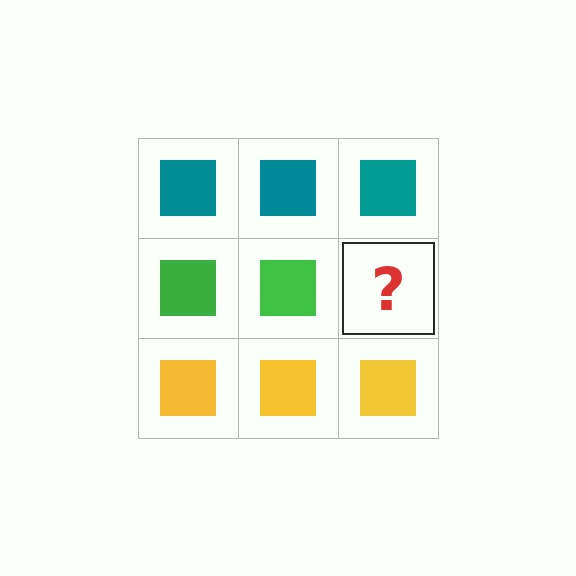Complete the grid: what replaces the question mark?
The question mark should be replaced with a green square.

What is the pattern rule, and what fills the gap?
The rule is that each row has a consistent color. The gap should be filled with a green square.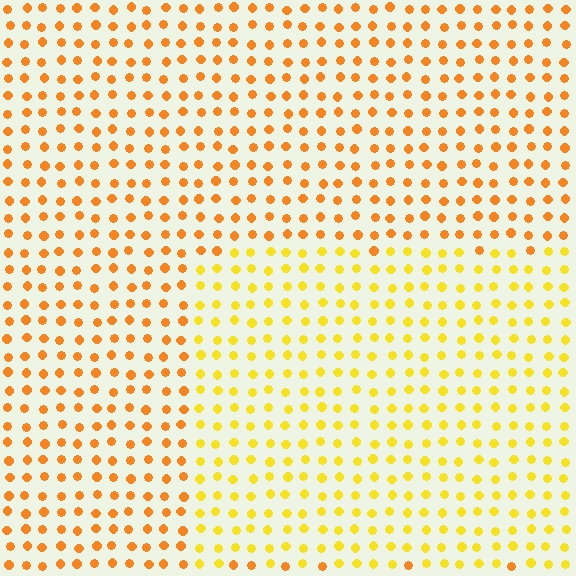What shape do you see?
I see a rectangle.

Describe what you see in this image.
The image is filled with small orange elements in a uniform arrangement. A rectangle-shaped region is visible where the elements are tinted to a slightly different hue, forming a subtle color boundary.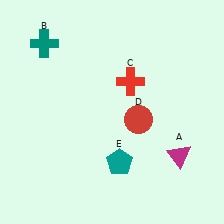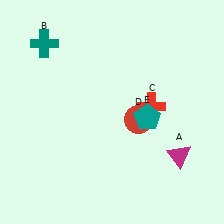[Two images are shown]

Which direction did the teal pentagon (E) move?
The teal pentagon (E) moved up.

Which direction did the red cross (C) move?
The red cross (C) moved down.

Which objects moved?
The objects that moved are: the red cross (C), the teal pentagon (E).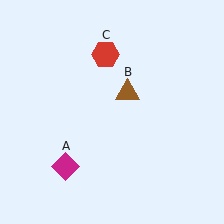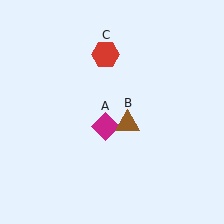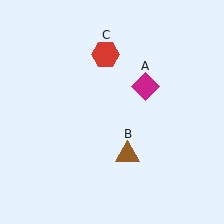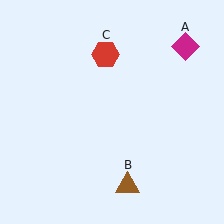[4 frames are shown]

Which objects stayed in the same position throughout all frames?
Red hexagon (object C) remained stationary.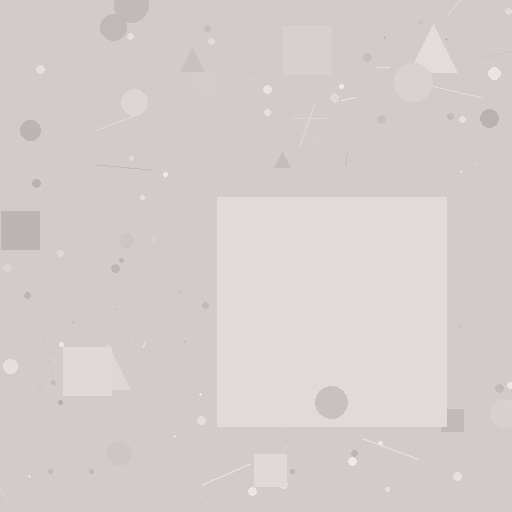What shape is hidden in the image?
A square is hidden in the image.